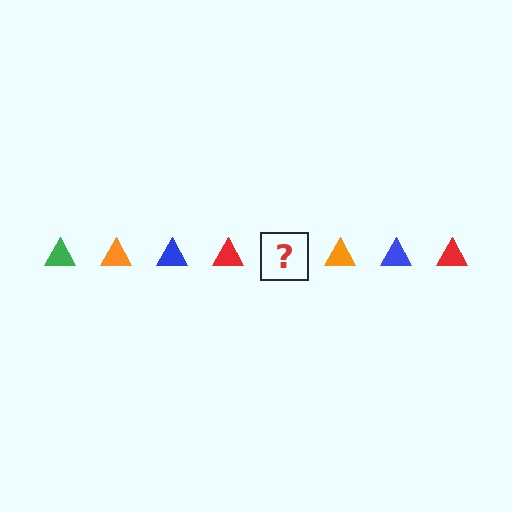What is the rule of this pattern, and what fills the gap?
The rule is that the pattern cycles through green, orange, blue, red triangles. The gap should be filled with a green triangle.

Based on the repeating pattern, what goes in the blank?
The blank should be a green triangle.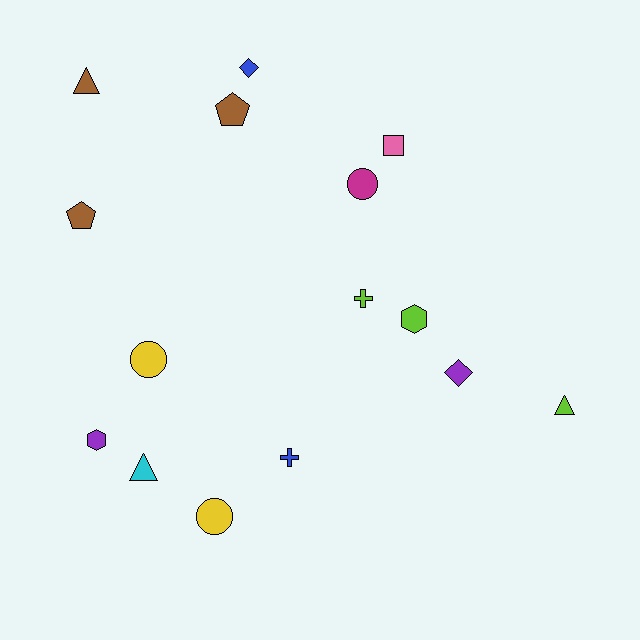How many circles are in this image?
There are 3 circles.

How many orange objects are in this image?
There are no orange objects.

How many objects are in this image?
There are 15 objects.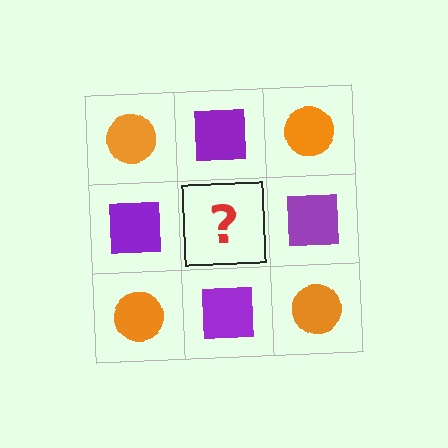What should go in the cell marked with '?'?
The missing cell should contain an orange circle.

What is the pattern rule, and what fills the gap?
The rule is that it alternates orange circle and purple square in a checkerboard pattern. The gap should be filled with an orange circle.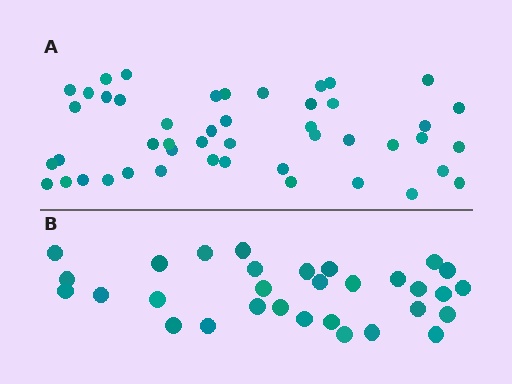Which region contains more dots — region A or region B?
Region A (the top region) has more dots.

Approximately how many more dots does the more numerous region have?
Region A has approximately 15 more dots than region B.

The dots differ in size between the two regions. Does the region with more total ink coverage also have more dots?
No. Region B has more total ink coverage because its dots are larger, but region A actually contains more individual dots. Total area can be misleading — the number of items is what matters here.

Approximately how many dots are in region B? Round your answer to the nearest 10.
About 30 dots. (The exact count is 31, which rounds to 30.)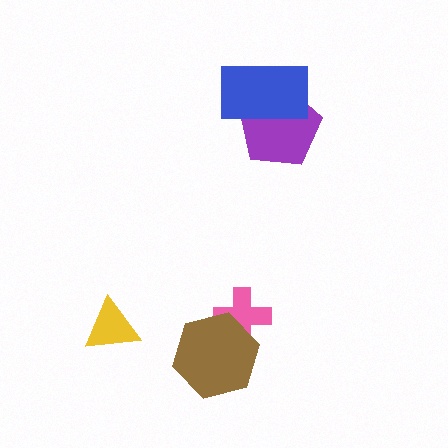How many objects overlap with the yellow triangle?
0 objects overlap with the yellow triangle.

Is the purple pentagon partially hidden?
Yes, it is partially covered by another shape.